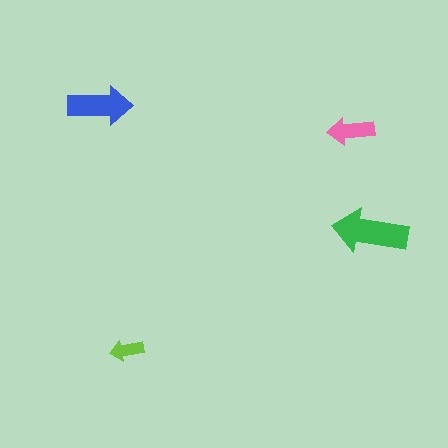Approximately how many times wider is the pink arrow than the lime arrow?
About 1.5 times wider.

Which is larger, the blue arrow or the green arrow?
The green one.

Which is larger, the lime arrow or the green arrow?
The green one.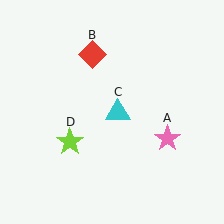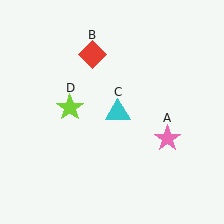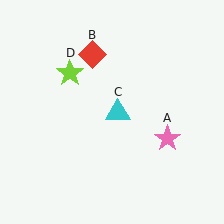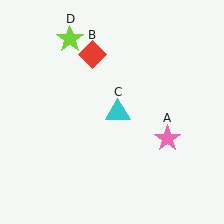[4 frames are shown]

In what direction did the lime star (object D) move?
The lime star (object D) moved up.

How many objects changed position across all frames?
1 object changed position: lime star (object D).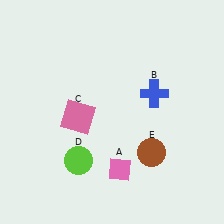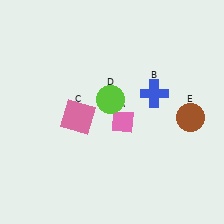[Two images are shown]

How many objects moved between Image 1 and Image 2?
3 objects moved between the two images.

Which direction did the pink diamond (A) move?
The pink diamond (A) moved up.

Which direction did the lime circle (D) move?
The lime circle (D) moved up.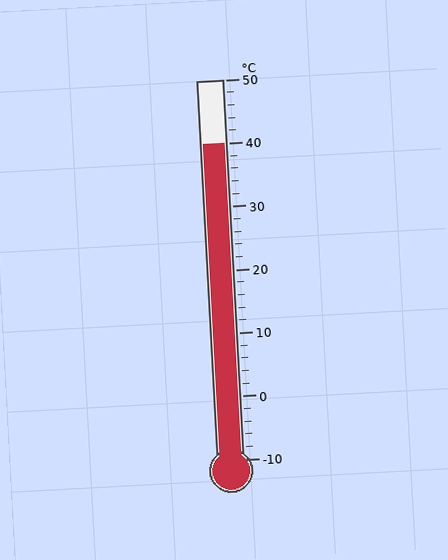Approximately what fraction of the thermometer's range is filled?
The thermometer is filled to approximately 85% of its range.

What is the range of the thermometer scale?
The thermometer scale ranges from -10°C to 50°C.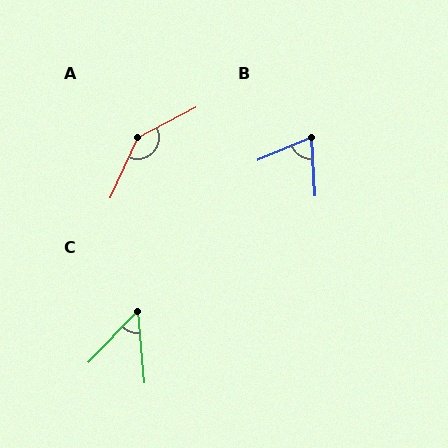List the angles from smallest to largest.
C (49°), B (71°), A (142°).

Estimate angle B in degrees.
Approximately 71 degrees.